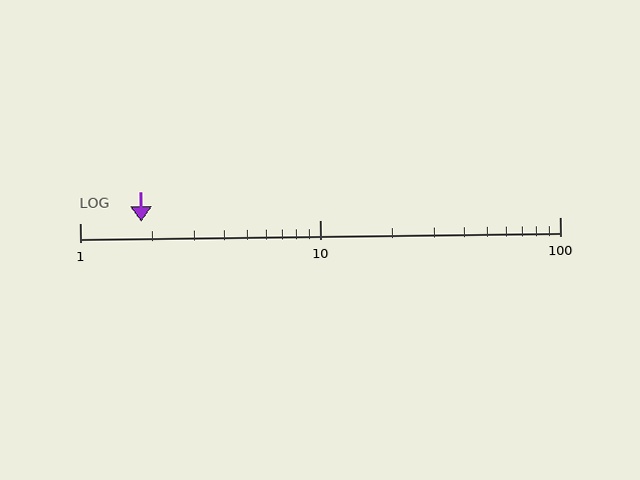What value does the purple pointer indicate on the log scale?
The pointer indicates approximately 1.8.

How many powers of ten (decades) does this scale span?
The scale spans 2 decades, from 1 to 100.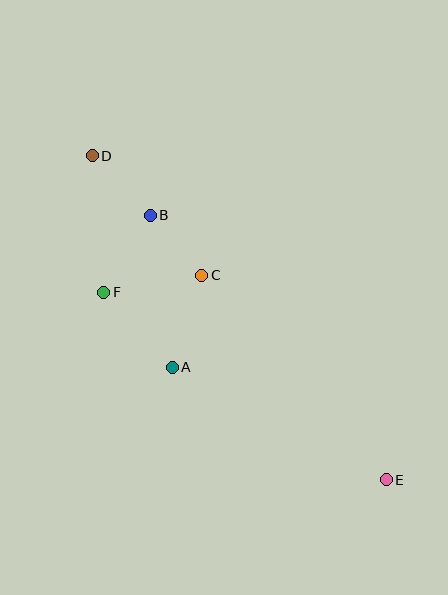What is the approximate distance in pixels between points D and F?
The distance between D and F is approximately 137 pixels.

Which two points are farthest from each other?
Points D and E are farthest from each other.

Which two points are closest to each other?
Points B and C are closest to each other.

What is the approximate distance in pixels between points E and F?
The distance between E and F is approximately 339 pixels.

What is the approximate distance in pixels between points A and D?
The distance between A and D is approximately 226 pixels.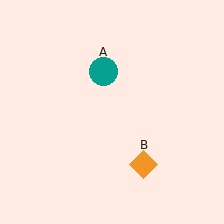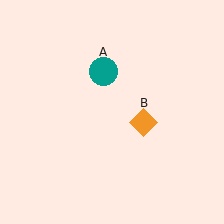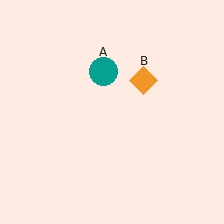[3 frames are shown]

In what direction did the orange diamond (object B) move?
The orange diamond (object B) moved up.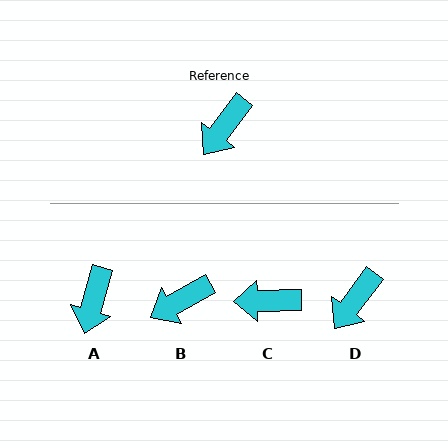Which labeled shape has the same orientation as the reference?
D.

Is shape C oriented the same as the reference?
No, it is off by about 53 degrees.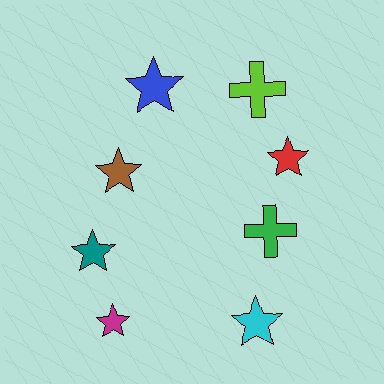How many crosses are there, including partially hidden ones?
There are 2 crosses.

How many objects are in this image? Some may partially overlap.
There are 8 objects.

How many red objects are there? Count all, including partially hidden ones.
There is 1 red object.